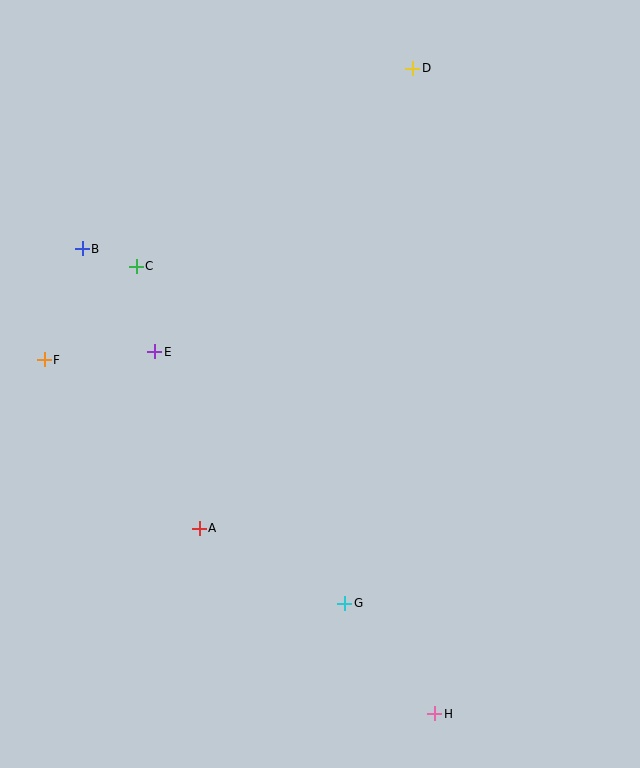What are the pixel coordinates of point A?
Point A is at (199, 528).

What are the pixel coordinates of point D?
Point D is at (413, 68).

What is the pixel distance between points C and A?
The distance between C and A is 269 pixels.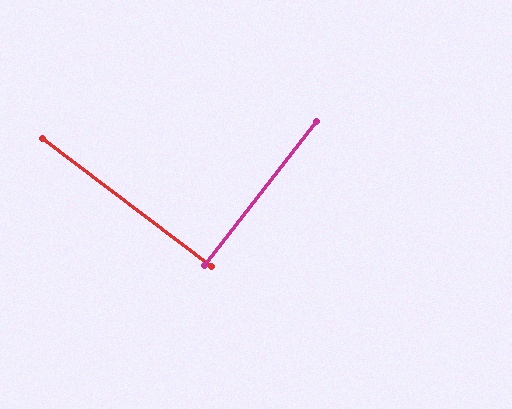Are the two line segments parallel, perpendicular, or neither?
Perpendicular — they meet at approximately 89°.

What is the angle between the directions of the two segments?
Approximately 89 degrees.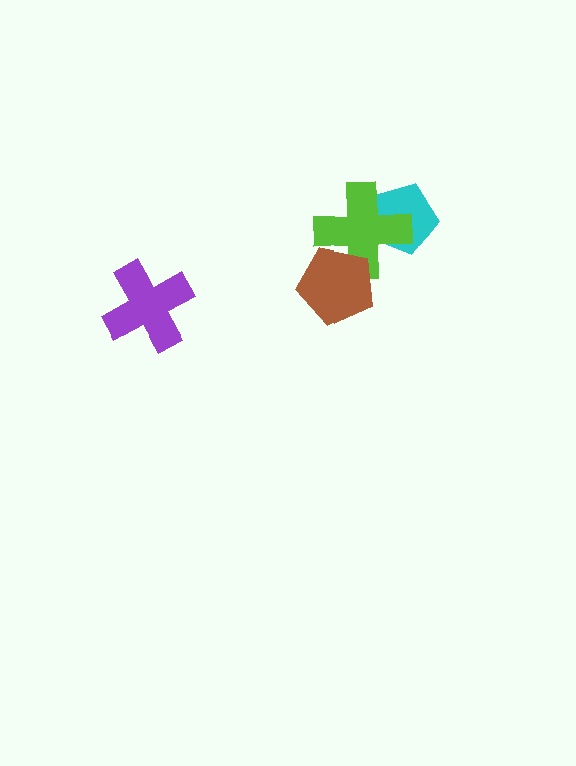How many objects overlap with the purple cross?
0 objects overlap with the purple cross.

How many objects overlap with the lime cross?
2 objects overlap with the lime cross.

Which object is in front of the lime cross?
The brown pentagon is in front of the lime cross.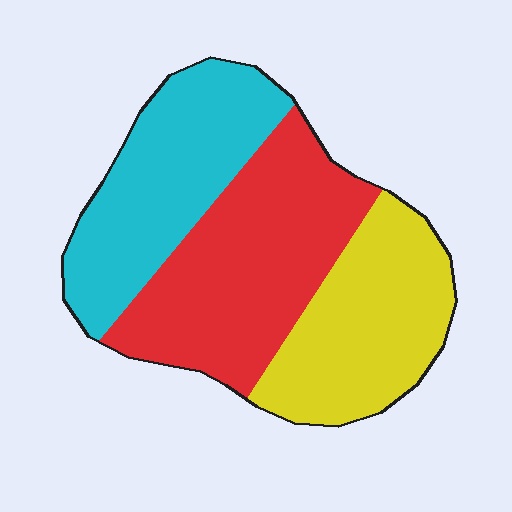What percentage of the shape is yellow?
Yellow takes up about one third (1/3) of the shape.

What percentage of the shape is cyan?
Cyan covers 31% of the shape.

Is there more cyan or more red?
Red.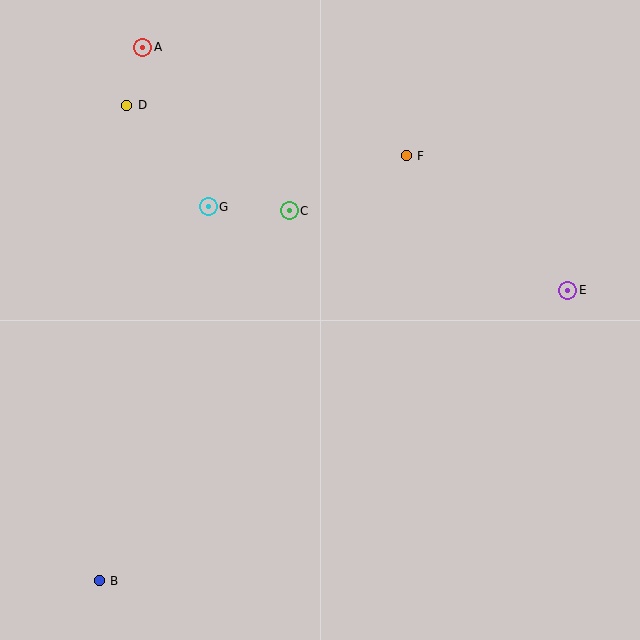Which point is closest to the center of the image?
Point C at (289, 211) is closest to the center.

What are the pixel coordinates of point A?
Point A is at (143, 47).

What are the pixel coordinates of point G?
Point G is at (208, 207).